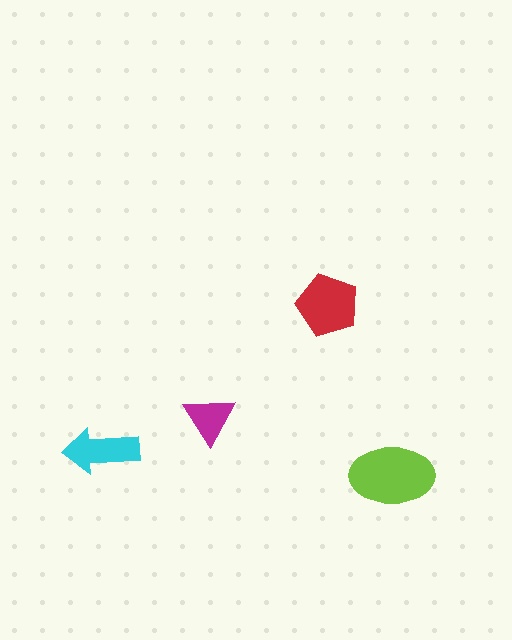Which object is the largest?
The lime ellipse.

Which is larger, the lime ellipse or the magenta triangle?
The lime ellipse.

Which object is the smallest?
The magenta triangle.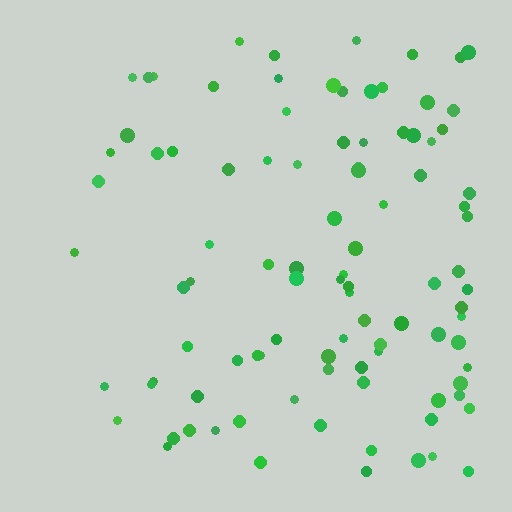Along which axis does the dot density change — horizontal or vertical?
Horizontal.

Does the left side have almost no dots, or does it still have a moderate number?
Still a moderate number, just noticeably fewer than the right.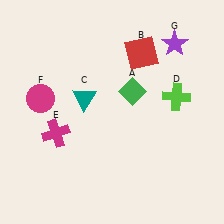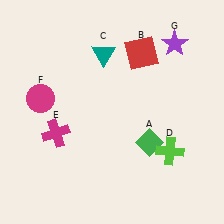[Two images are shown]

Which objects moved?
The objects that moved are: the green diamond (A), the teal triangle (C), the lime cross (D).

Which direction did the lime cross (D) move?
The lime cross (D) moved down.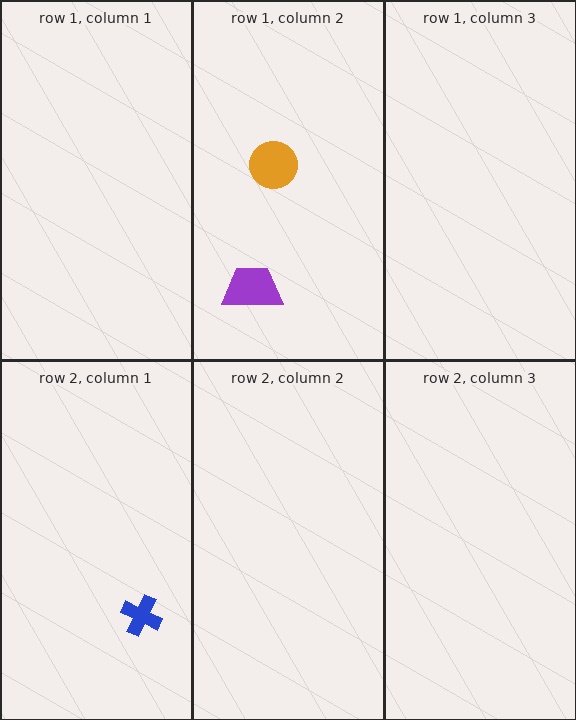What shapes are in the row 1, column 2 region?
The orange circle, the purple trapezoid.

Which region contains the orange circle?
The row 1, column 2 region.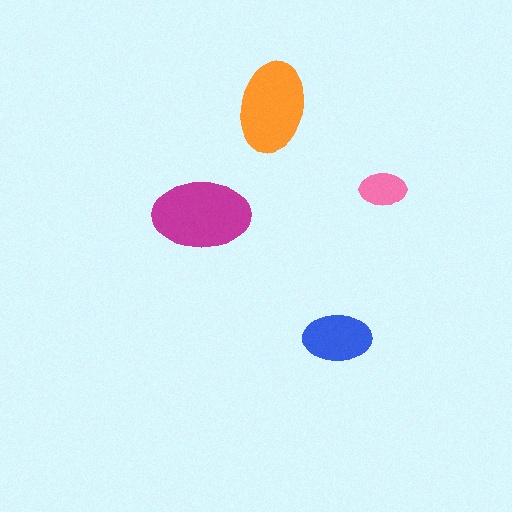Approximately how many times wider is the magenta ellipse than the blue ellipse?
About 1.5 times wider.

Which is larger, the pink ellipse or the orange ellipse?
The orange one.